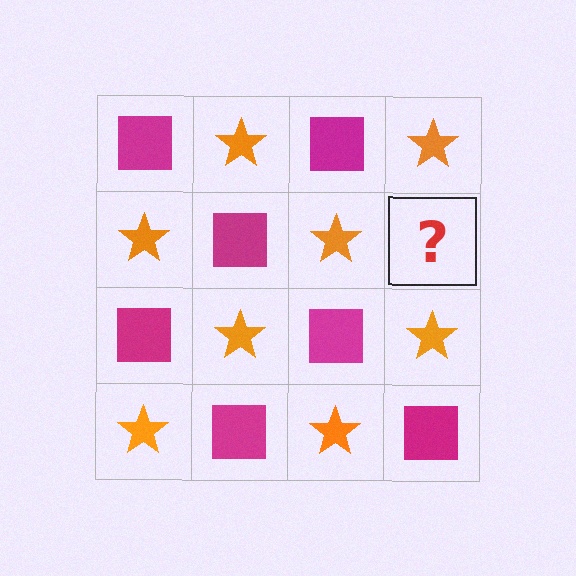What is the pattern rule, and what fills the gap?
The rule is that it alternates magenta square and orange star in a checkerboard pattern. The gap should be filled with a magenta square.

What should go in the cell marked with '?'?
The missing cell should contain a magenta square.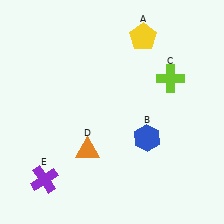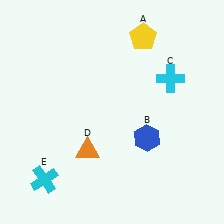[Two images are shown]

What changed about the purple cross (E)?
In Image 1, E is purple. In Image 2, it changed to cyan.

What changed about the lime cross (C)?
In Image 1, C is lime. In Image 2, it changed to cyan.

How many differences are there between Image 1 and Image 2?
There are 2 differences between the two images.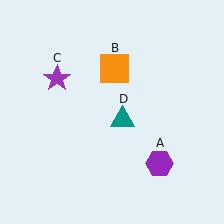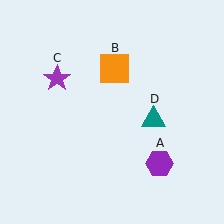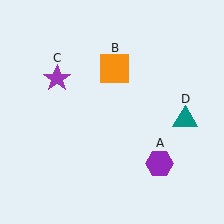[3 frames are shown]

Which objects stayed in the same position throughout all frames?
Purple hexagon (object A) and orange square (object B) and purple star (object C) remained stationary.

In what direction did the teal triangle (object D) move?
The teal triangle (object D) moved right.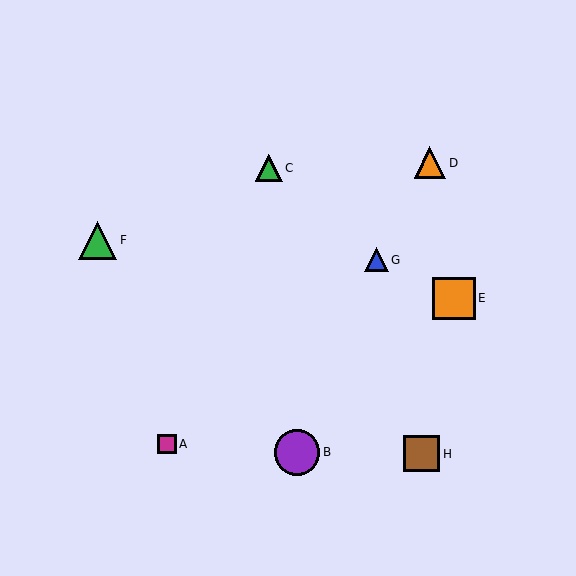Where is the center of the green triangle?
The center of the green triangle is at (269, 168).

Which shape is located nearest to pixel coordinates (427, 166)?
The orange triangle (labeled D) at (430, 163) is nearest to that location.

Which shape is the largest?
The purple circle (labeled B) is the largest.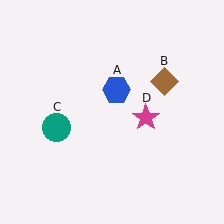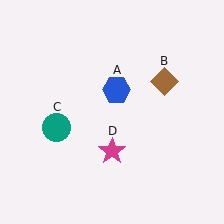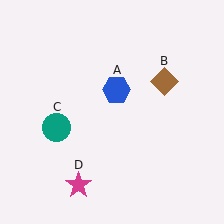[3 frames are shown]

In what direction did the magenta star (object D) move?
The magenta star (object D) moved down and to the left.